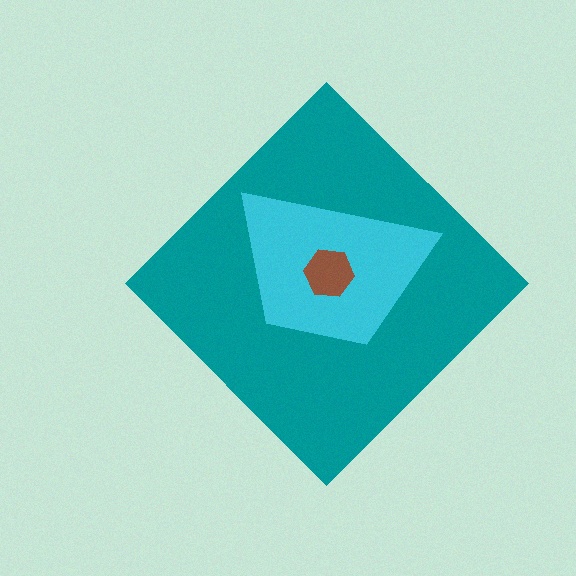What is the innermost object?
The brown hexagon.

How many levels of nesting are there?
3.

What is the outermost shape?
The teal diamond.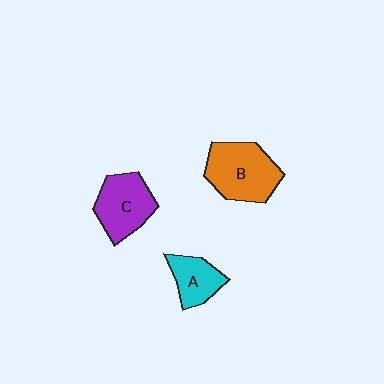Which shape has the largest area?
Shape B (orange).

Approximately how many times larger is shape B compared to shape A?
Approximately 1.8 times.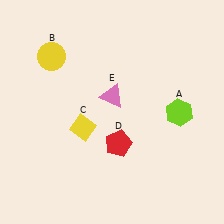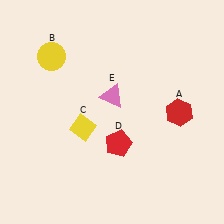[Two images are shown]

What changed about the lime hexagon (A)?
In Image 1, A is lime. In Image 2, it changed to red.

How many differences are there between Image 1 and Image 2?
There is 1 difference between the two images.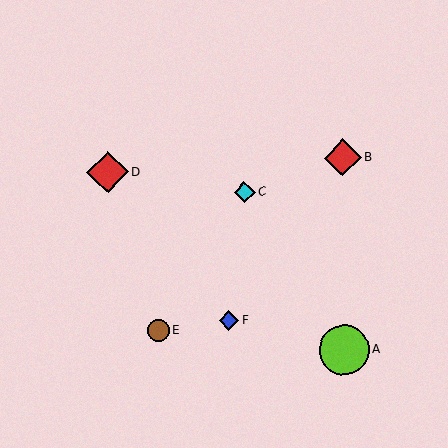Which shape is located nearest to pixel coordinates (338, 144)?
The red diamond (labeled B) at (343, 158) is nearest to that location.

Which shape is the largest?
The lime circle (labeled A) is the largest.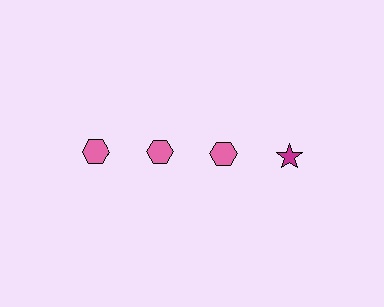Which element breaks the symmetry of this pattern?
The magenta star in the top row, second from right column breaks the symmetry. All other shapes are pink hexagons.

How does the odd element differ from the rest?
It differs in both color (magenta instead of pink) and shape (star instead of hexagon).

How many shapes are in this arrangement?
There are 4 shapes arranged in a grid pattern.